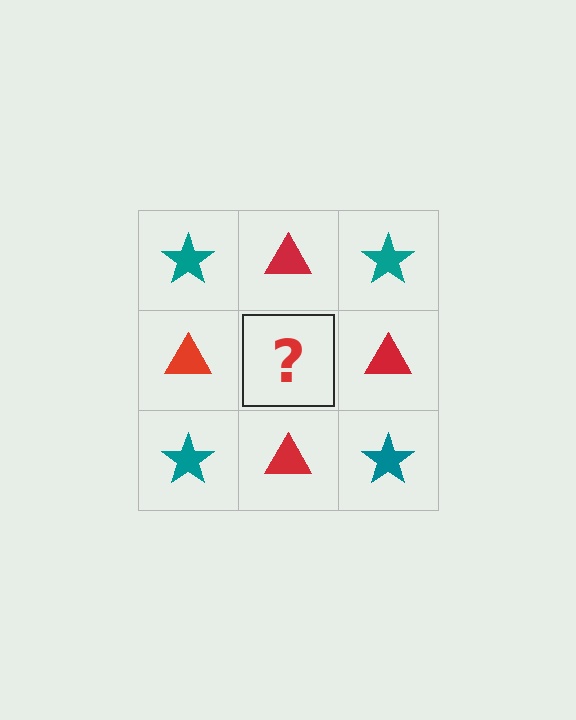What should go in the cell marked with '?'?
The missing cell should contain a teal star.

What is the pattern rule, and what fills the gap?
The rule is that it alternates teal star and red triangle in a checkerboard pattern. The gap should be filled with a teal star.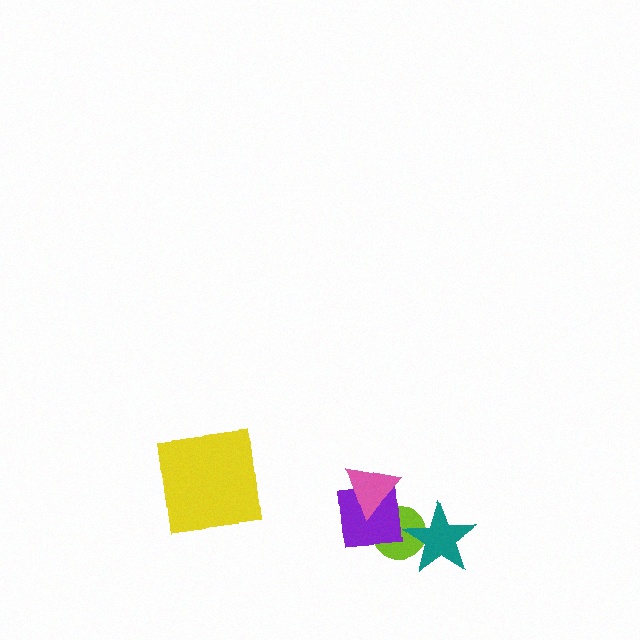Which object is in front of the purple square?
The pink triangle is in front of the purple square.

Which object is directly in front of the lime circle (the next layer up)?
The purple square is directly in front of the lime circle.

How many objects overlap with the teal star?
1 object overlaps with the teal star.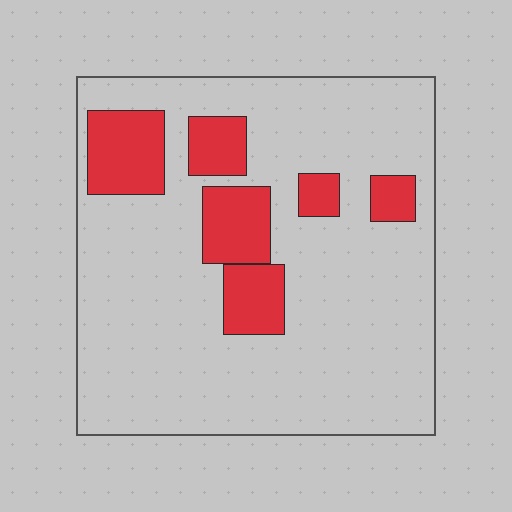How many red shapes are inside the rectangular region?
6.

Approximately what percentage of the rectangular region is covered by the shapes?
Approximately 20%.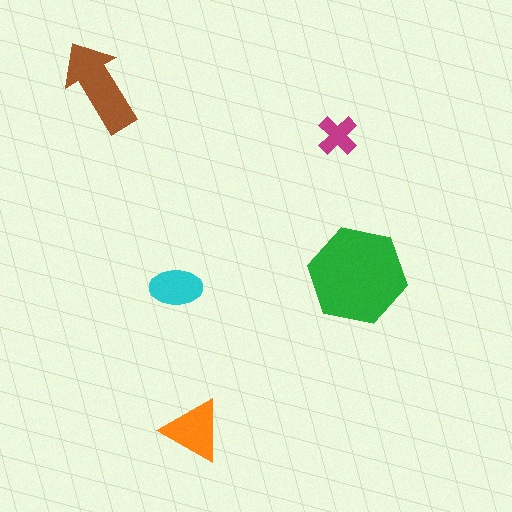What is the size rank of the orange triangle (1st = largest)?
3rd.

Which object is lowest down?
The orange triangle is bottommost.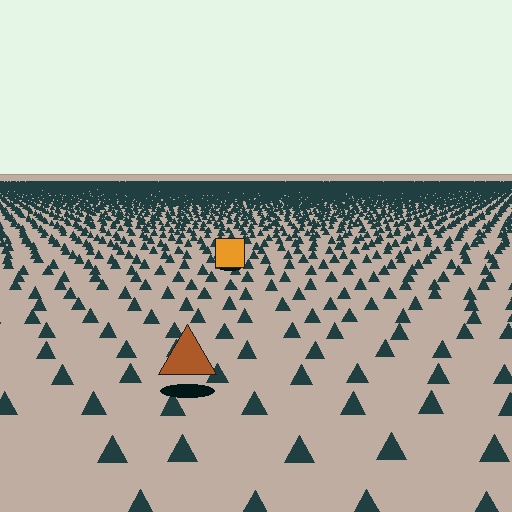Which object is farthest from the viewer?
The orange square is farthest from the viewer. It appears smaller and the ground texture around it is denser.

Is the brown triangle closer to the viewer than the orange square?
Yes. The brown triangle is closer — you can tell from the texture gradient: the ground texture is coarser near it.